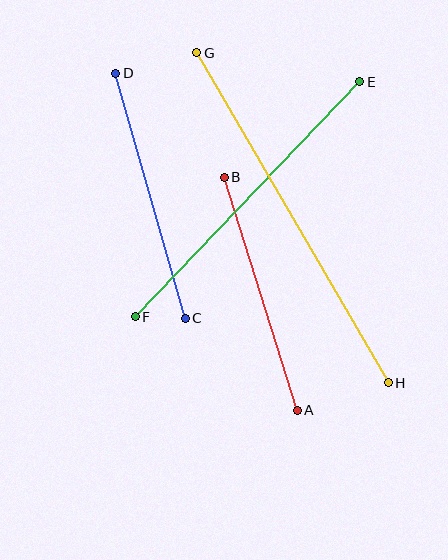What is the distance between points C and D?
The distance is approximately 254 pixels.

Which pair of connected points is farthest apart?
Points G and H are farthest apart.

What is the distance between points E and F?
The distance is approximately 325 pixels.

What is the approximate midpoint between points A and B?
The midpoint is at approximately (261, 294) pixels.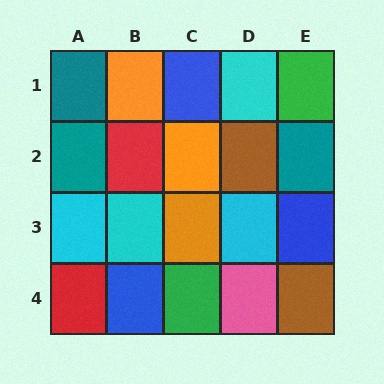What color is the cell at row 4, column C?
Green.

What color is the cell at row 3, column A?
Cyan.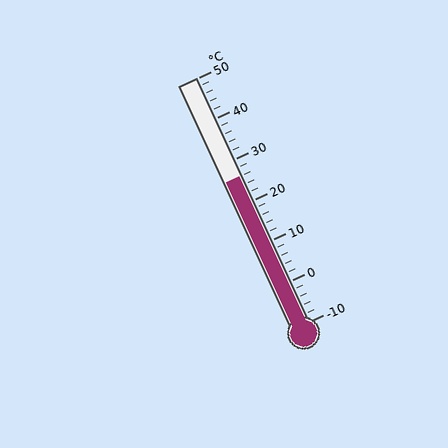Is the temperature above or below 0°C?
The temperature is above 0°C.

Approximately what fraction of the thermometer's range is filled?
The thermometer is filled to approximately 60% of its range.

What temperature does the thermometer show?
The thermometer shows approximately 26°C.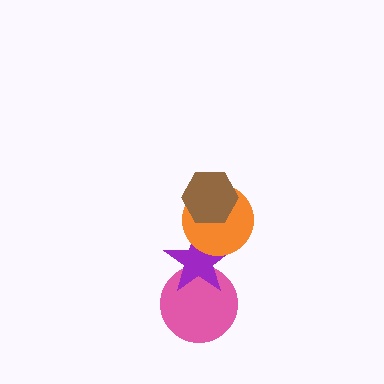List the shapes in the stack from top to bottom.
From top to bottom: the brown hexagon, the orange circle, the purple star, the pink circle.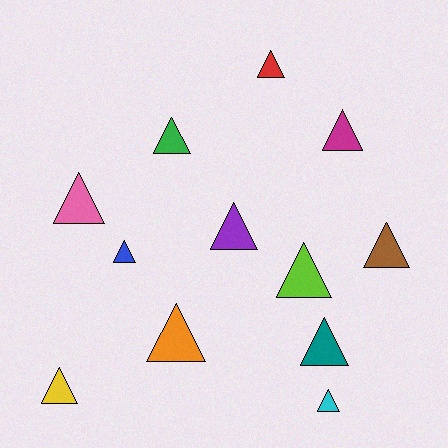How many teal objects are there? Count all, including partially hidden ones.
There is 1 teal object.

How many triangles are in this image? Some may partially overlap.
There are 12 triangles.